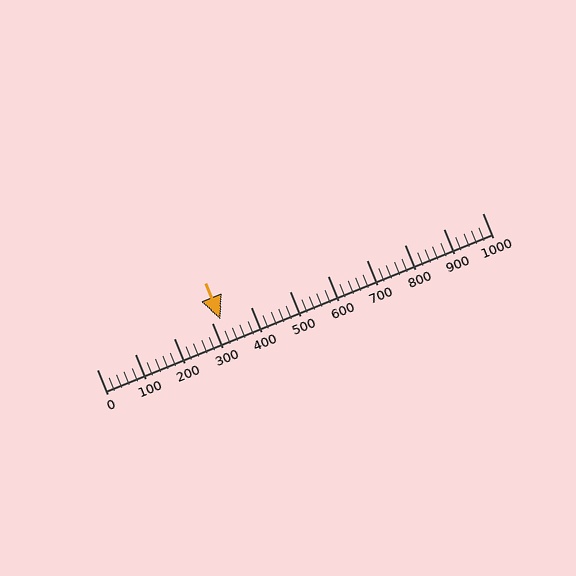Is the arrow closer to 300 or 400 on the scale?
The arrow is closer to 300.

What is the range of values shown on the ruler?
The ruler shows values from 0 to 1000.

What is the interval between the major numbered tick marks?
The major tick marks are spaced 100 units apart.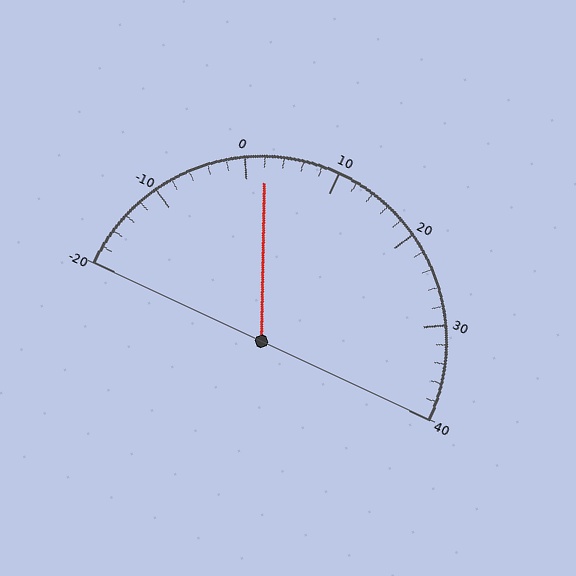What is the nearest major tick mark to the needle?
The nearest major tick mark is 0.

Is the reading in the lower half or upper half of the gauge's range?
The reading is in the lower half of the range (-20 to 40).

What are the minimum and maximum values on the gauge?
The gauge ranges from -20 to 40.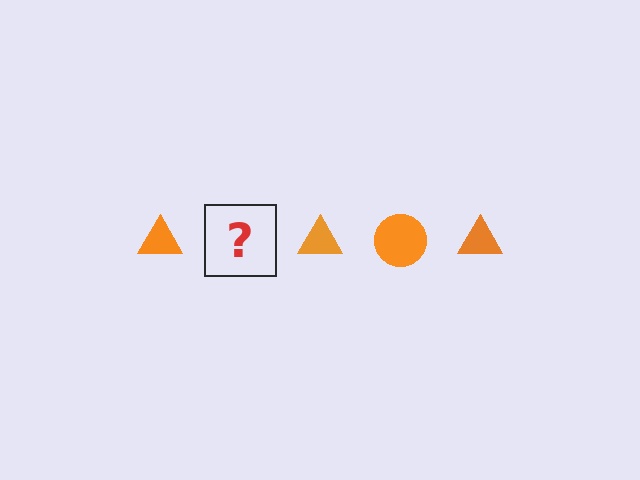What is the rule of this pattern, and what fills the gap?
The rule is that the pattern cycles through triangle, circle shapes in orange. The gap should be filled with an orange circle.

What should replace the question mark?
The question mark should be replaced with an orange circle.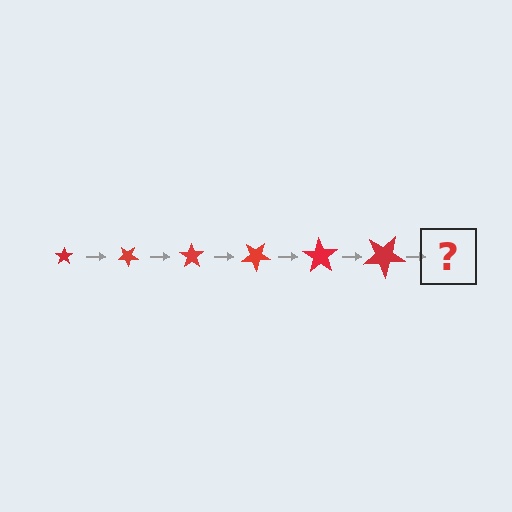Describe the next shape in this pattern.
It should be a star, larger than the previous one and rotated 210 degrees from the start.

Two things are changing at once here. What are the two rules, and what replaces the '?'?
The two rules are that the star grows larger each step and it rotates 35 degrees each step. The '?' should be a star, larger than the previous one and rotated 210 degrees from the start.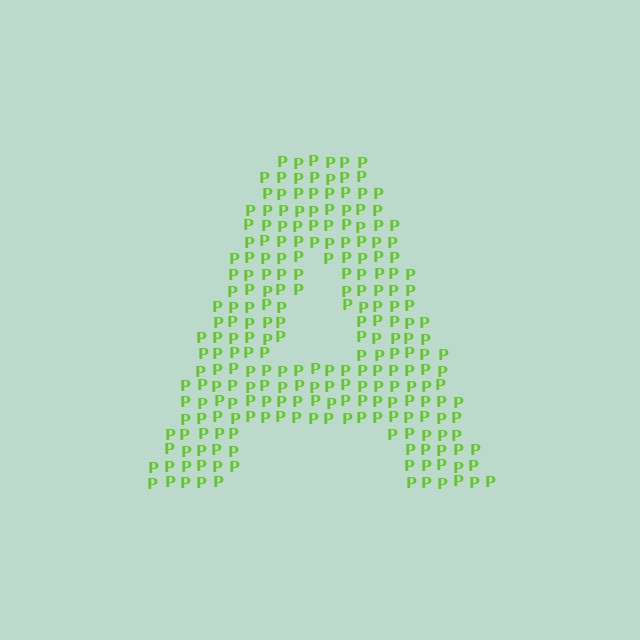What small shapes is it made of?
It is made of small letter P's.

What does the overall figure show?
The overall figure shows the letter A.